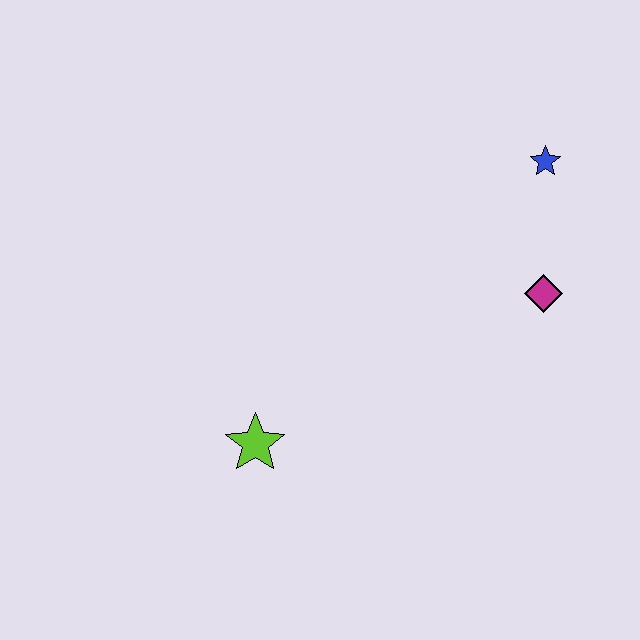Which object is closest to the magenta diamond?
The blue star is closest to the magenta diamond.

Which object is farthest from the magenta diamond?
The lime star is farthest from the magenta diamond.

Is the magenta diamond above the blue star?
No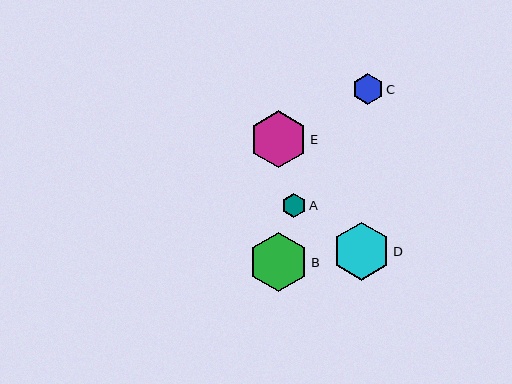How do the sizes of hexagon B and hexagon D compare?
Hexagon B and hexagon D are approximately the same size.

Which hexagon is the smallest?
Hexagon A is the smallest with a size of approximately 24 pixels.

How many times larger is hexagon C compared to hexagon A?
Hexagon C is approximately 1.3 times the size of hexagon A.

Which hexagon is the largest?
Hexagon B is the largest with a size of approximately 59 pixels.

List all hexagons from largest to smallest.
From largest to smallest: B, D, E, C, A.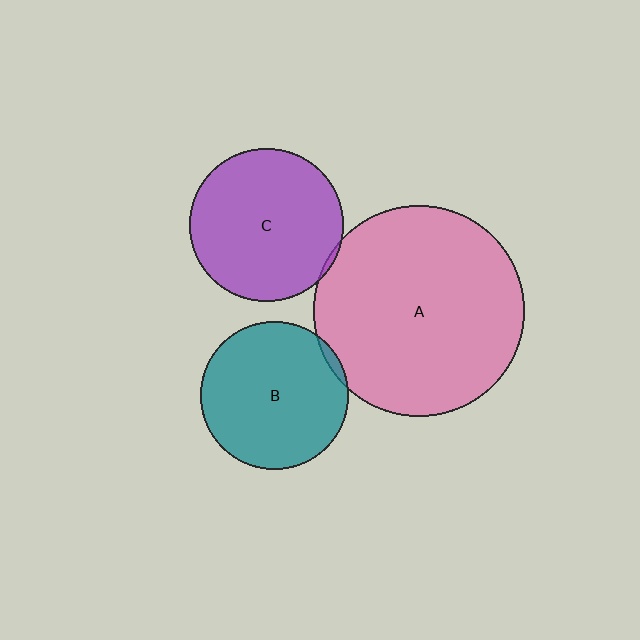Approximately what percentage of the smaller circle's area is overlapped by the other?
Approximately 5%.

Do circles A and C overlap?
Yes.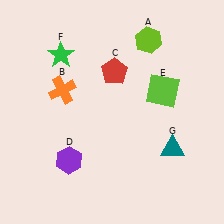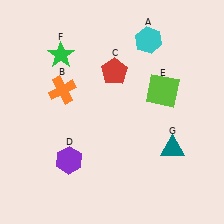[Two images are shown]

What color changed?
The hexagon (A) changed from lime in Image 1 to cyan in Image 2.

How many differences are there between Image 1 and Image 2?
There is 1 difference between the two images.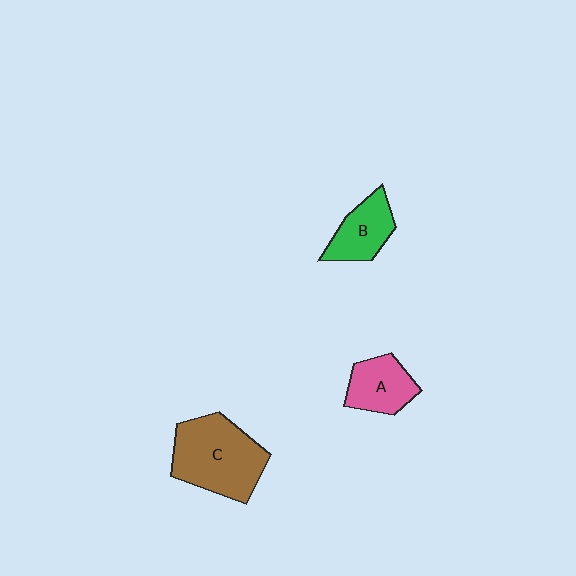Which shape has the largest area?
Shape C (brown).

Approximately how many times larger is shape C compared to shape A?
Approximately 1.9 times.